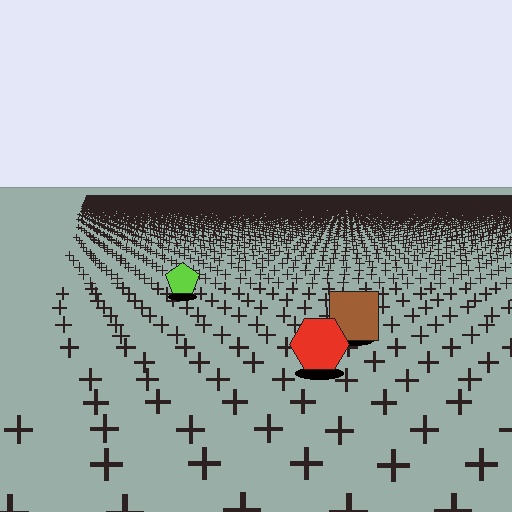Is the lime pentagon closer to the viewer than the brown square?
No. The brown square is closer — you can tell from the texture gradient: the ground texture is coarser near it.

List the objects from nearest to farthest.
From nearest to farthest: the red hexagon, the brown square, the lime pentagon.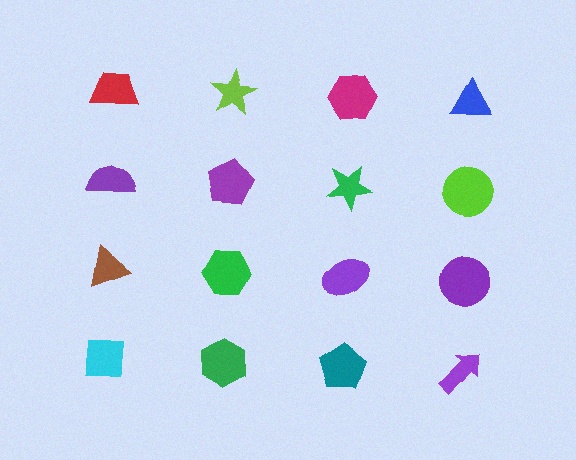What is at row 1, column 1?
A red trapezoid.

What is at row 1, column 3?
A magenta hexagon.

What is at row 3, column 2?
A green hexagon.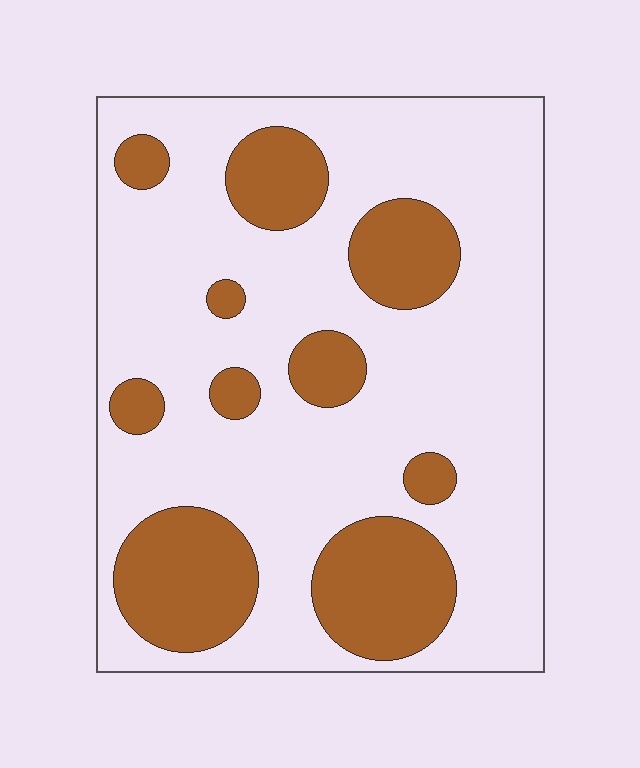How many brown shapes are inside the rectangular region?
10.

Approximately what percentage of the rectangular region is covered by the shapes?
Approximately 25%.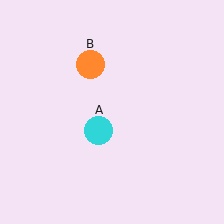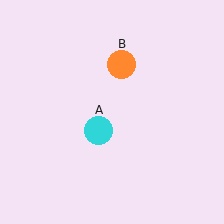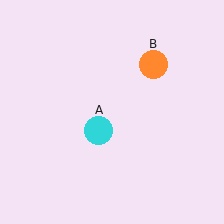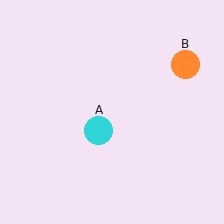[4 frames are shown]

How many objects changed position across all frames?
1 object changed position: orange circle (object B).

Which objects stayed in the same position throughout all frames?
Cyan circle (object A) remained stationary.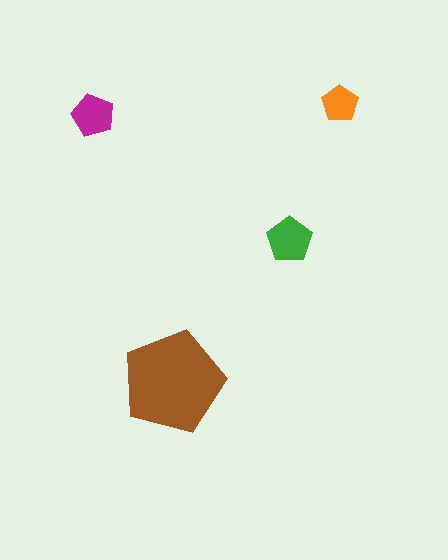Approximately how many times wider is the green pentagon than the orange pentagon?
About 1.5 times wider.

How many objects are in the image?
There are 4 objects in the image.